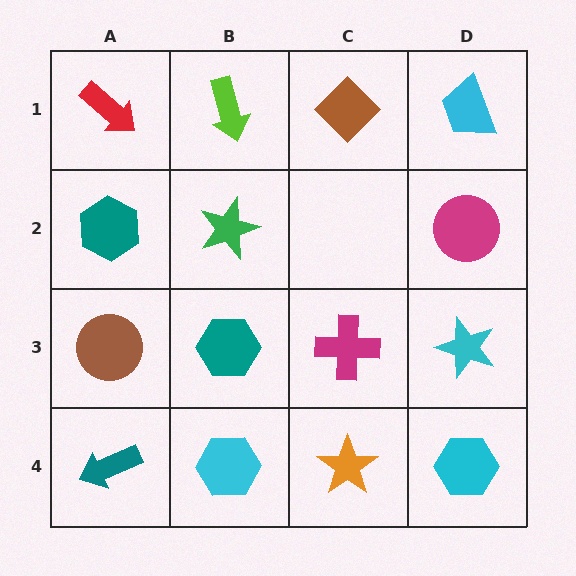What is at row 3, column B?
A teal hexagon.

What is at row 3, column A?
A brown circle.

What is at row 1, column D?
A cyan trapezoid.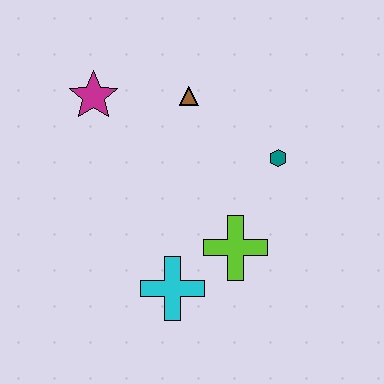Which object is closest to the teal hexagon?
The lime cross is closest to the teal hexagon.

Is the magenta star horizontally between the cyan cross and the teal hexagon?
No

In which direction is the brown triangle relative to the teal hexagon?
The brown triangle is to the left of the teal hexagon.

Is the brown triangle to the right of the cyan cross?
Yes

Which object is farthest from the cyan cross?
The magenta star is farthest from the cyan cross.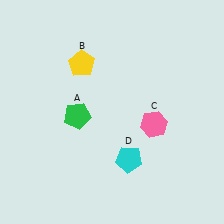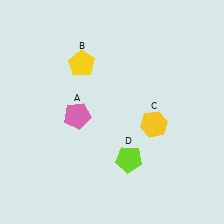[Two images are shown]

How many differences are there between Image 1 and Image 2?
There are 3 differences between the two images.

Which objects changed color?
A changed from green to pink. C changed from pink to yellow. D changed from cyan to lime.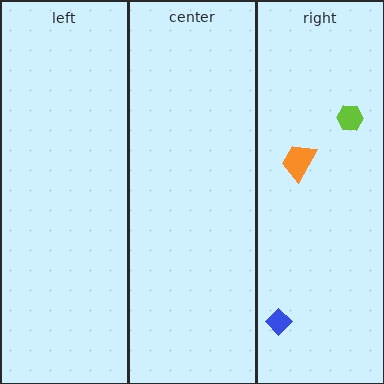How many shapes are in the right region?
3.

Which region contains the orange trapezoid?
The right region.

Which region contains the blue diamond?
The right region.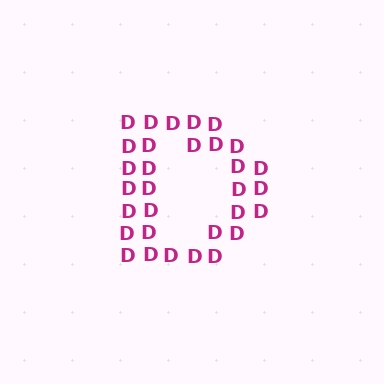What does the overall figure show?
The overall figure shows the letter D.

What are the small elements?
The small elements are letter D's.